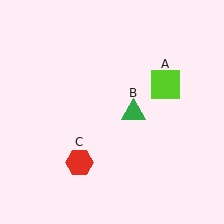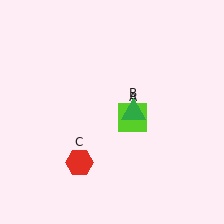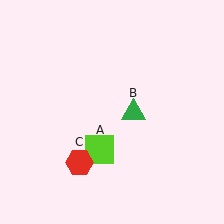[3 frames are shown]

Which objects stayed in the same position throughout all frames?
Green triangle (object B) and red hexagon (object C) remained stationary.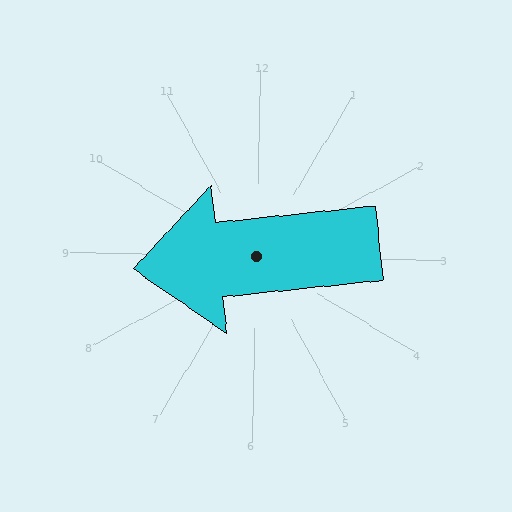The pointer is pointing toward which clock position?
Roughly 9 o'clock.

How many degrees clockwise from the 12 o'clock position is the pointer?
Approximately 263 degrees.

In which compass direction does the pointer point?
West.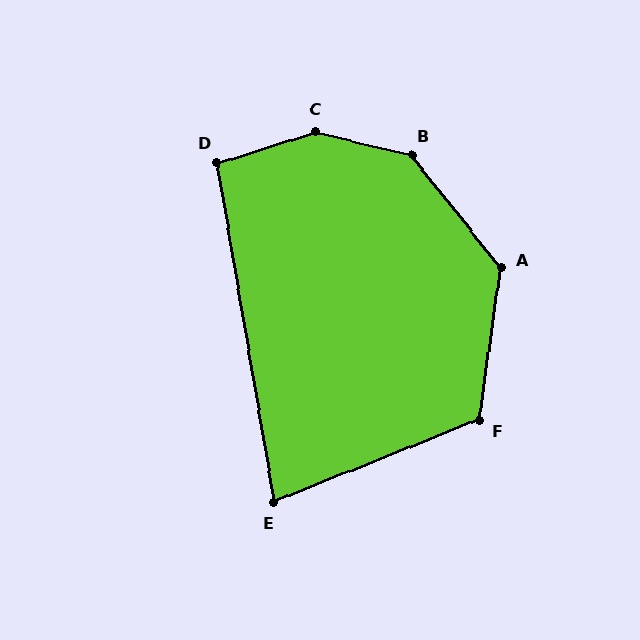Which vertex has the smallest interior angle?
E, at approximately 78 degrees.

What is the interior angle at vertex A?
Approximately 133 degrees (obtuse).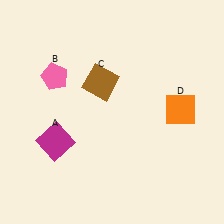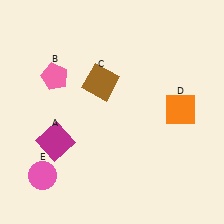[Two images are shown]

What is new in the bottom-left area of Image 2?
A pink circle (E) was added in the bottom-left area of Image 2.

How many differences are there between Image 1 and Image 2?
There is 1 difference between the two images.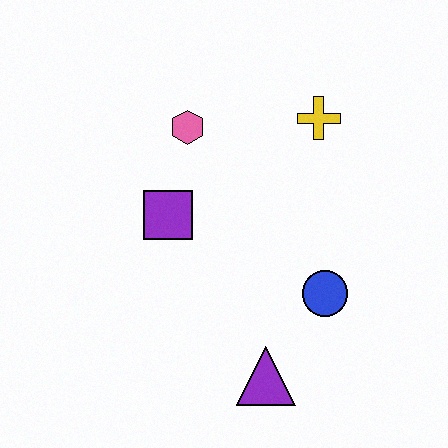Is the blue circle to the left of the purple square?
No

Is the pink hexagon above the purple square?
Yes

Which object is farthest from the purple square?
The purple triangle is farthest from the purple square.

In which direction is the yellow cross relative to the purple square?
The yellow cross is to the right of the purple square.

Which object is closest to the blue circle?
The purple triangle is closest to the blue circle.